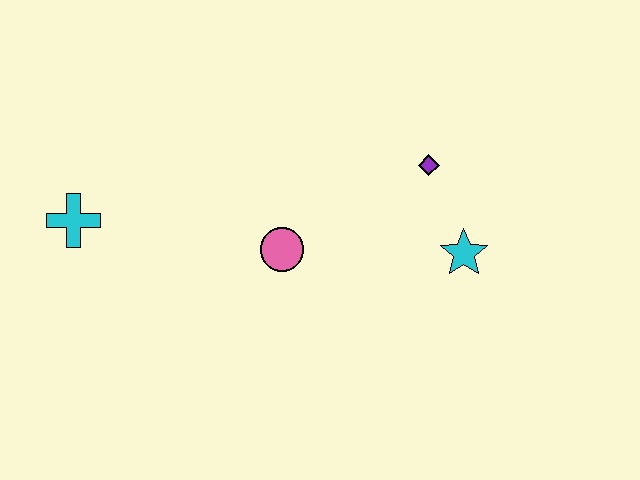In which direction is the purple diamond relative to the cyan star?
The purple diamond is above the cyan star.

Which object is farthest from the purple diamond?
The cyan cross is farthest from the purple diamond.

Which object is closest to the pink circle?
The purple diamond is closest to the pink circle.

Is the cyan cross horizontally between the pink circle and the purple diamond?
No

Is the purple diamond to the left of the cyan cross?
No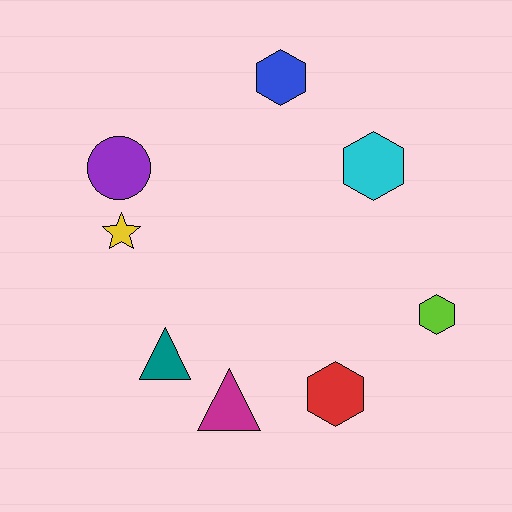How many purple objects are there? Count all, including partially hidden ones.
There is 1 purple object.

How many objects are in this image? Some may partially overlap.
There are 8 objects.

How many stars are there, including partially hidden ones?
There is 1 star.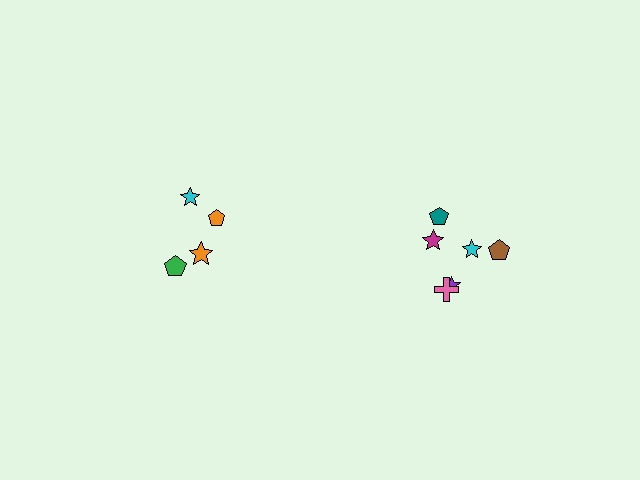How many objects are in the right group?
There are 6 objects.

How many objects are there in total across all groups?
There are 10 objects.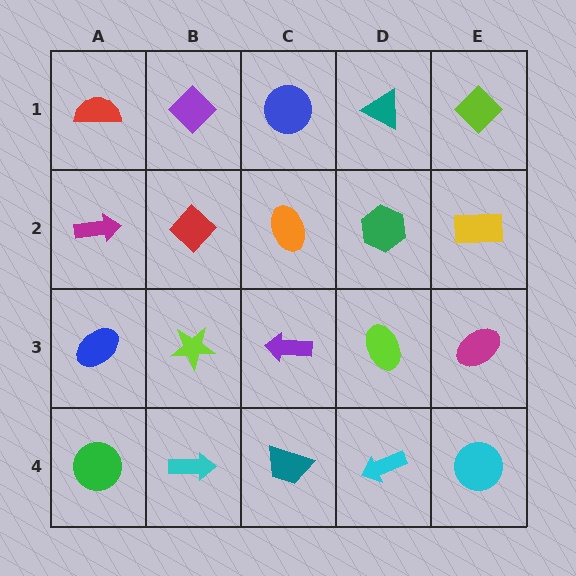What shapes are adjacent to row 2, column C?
A blue circle (row 1, column C), a purple arrow (row 3, column C), a red diamond (row 2, column B), a green hexagon (row 2, column D).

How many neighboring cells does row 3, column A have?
3.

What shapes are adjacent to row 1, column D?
A green hexagon (row 2, column D), a blue circle (row 1, column C), a lime diamond (row 1, column E).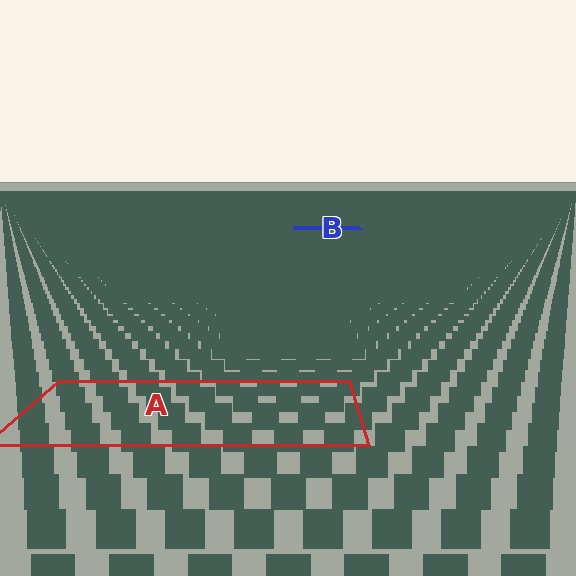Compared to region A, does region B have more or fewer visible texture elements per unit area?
Region B has more texture elements per unit area — they are packed more densely because it is farther away.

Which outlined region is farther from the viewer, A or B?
Region B is farther from the viewer — the texture elements inside it appear smaller and more densely packed.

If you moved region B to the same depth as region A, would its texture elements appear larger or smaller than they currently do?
They would appear larger. At a closer depth, the same texture elements are projected at a bigger on-screen size.